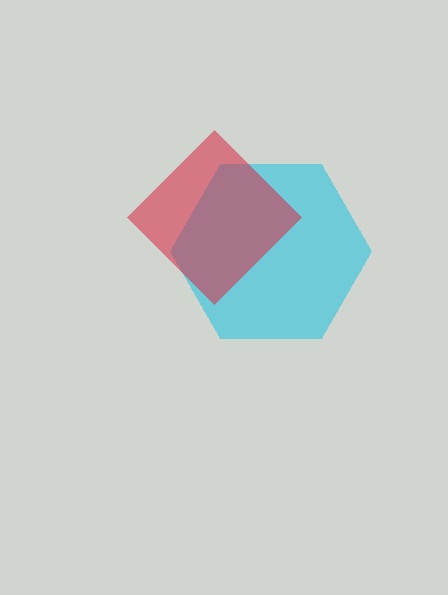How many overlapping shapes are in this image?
There are 2 overlapping shapes in the image.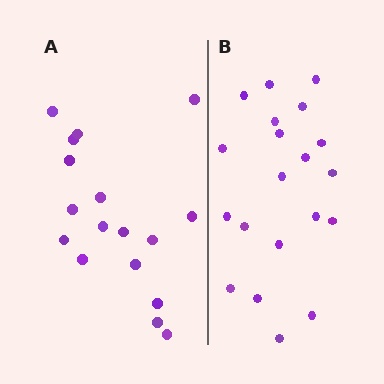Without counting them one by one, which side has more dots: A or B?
Region B (the right region) has more dots.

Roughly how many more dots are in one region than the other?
Region B has just a few more — roughly 2 or 3 more dots than region A.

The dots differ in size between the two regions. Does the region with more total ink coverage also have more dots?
No. Region A has more total ink coverage because its dots are larger, but region B actually contains more individual dots. Total area can be misleading — the number of items is what matters here.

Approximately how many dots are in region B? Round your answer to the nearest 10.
About 20 dots.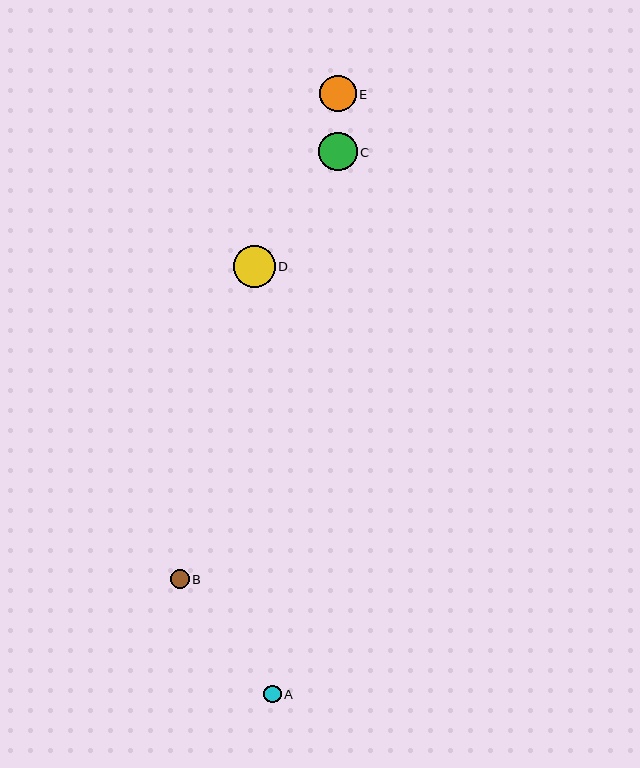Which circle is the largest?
Circle D is the largest with a size of approximately 42 pixels.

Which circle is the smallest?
Circle A is the smallest with a size of approximately 17 pixels.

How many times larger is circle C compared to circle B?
Circle C is approximately 2.0 times the size of circle B.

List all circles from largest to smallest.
From largest to smallest: D, C, E, B, A.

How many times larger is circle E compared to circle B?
Circle E is approximately 2.0 times the size of circle B.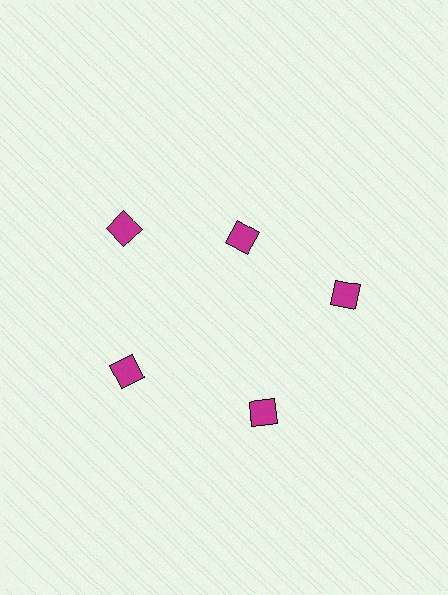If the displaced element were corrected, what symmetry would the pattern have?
It would have 5-fold rotational symmetry — the pattern would map onto itself every 72 degrees.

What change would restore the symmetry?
The symmetry would be restored by moving it outward, back onto the ring so that all 5 diamonds sit at equal angles and equal distance from the center.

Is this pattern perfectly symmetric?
No. The 5 magenta diamonds are arranged in a ring, but one element near the 1 o'clock position is pulled inward toward the center, breaking the 5-fold rotational symmetry.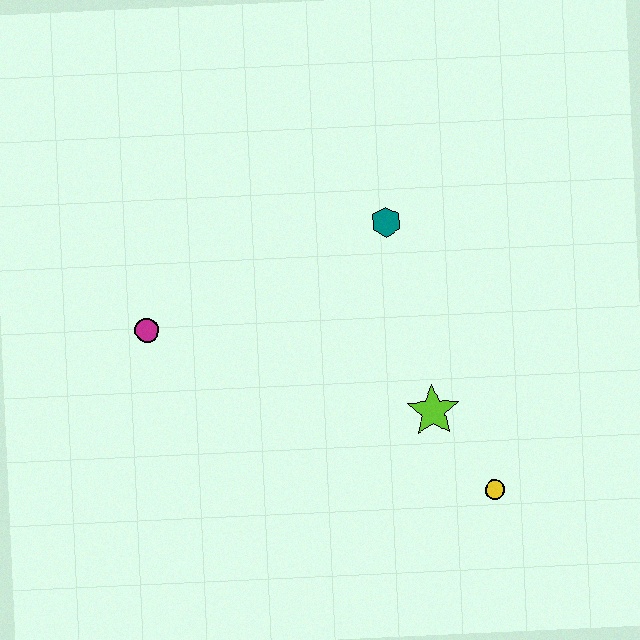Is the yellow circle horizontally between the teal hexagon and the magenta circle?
No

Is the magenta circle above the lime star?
Yes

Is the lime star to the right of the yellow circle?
No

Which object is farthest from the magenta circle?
The yellow circle is farthest from the magenta circle.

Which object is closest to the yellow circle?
The lime star is closest to the yellow circle.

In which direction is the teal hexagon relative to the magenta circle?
The teal hexagon is to the right of the magenta circle.